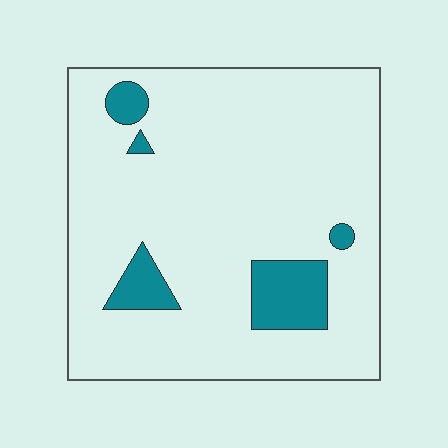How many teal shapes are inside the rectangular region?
5.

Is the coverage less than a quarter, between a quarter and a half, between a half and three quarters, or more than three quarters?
Less than a quarter.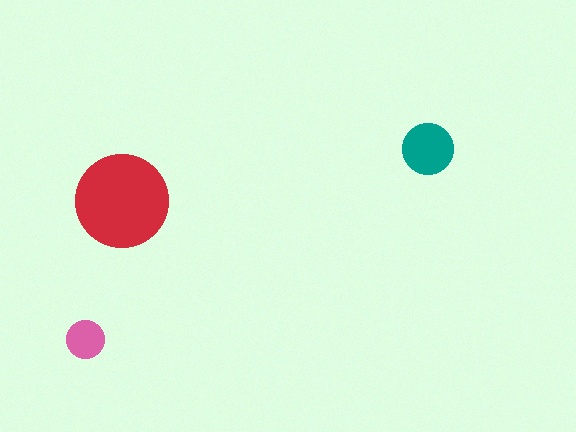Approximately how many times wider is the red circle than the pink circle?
About 2.5 times wider.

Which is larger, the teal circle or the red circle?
The red one.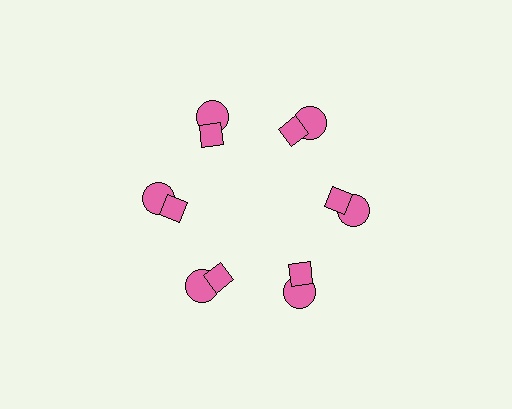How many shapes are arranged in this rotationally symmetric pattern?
There are 12 shapes, arranged in 6 groups of 2.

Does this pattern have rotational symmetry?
Yes, this pattern has 6-fold rotational symmetry. It looks the same after rotating 60 degrees around the center.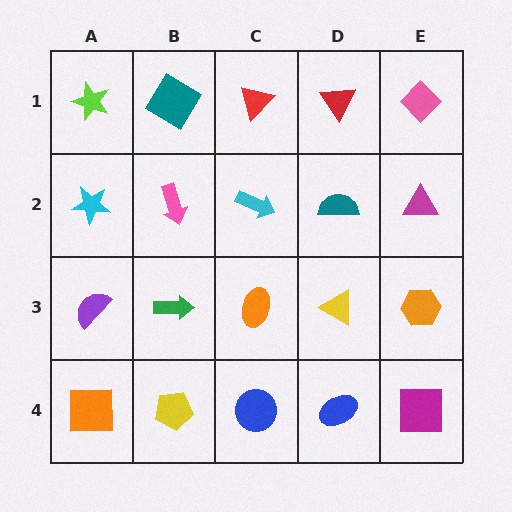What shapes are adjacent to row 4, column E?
An orange hexagon (row 3, column E), a blue ellipse (row 4, column D).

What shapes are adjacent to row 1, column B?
A pink arrow (row 2, column B), a lime star (row 1, column A), a red triangle (row 1, column C).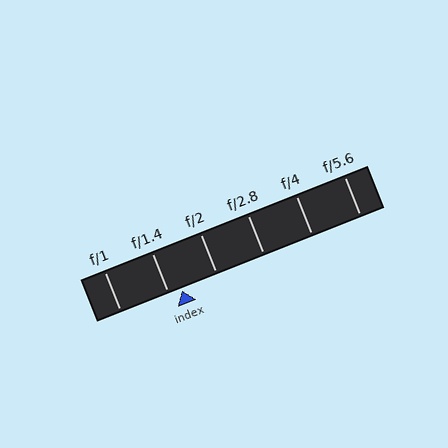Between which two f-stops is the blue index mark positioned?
The index mark is between f/1.4 and f/2.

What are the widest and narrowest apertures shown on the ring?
The widest aperture shown is f/1 and the narrowest is f/5.6.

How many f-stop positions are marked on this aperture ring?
There are 6 f-stop positions marked.